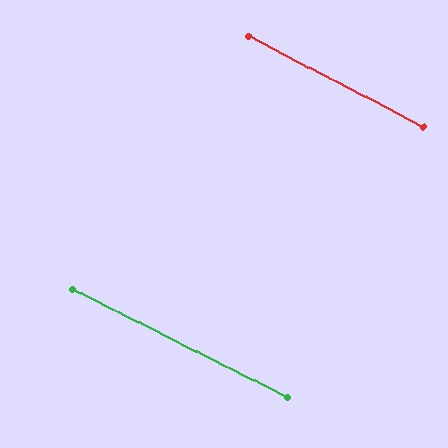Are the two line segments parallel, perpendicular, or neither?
Parallel — their directions differ by only 0.9°.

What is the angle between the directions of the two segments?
Approximately 1 degree.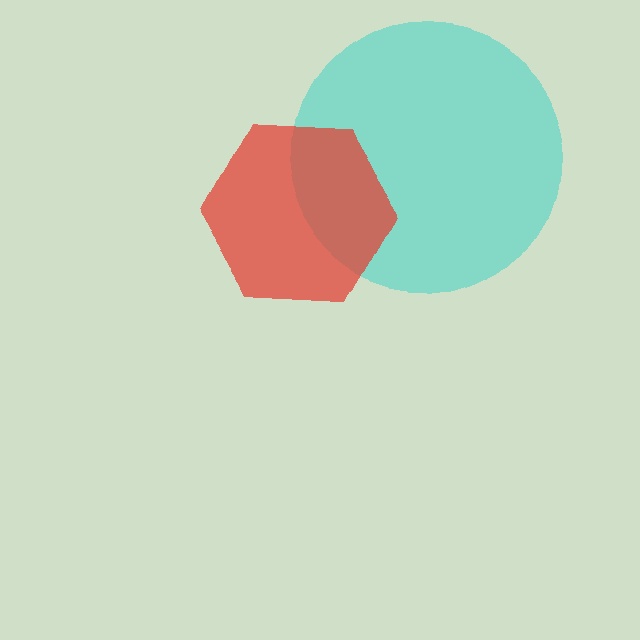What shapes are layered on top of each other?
The layered shapes are: a cyan circle, a red hexagon.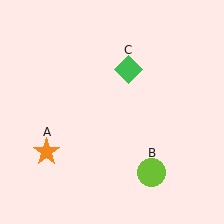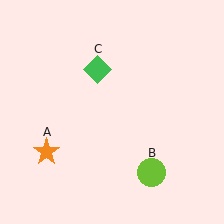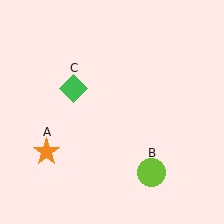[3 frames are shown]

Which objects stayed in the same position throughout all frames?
Orange star (object A) and lime circle (object B) remained stationary.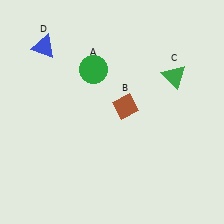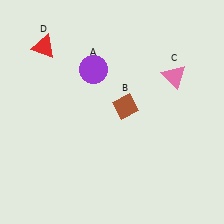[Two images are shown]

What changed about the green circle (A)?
In Image 1, A is green. In Image 2, it changed to purple.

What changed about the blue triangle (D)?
In Image 1, D is blue. In Image 2, it changed to red.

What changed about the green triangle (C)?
In Image 1, C is green. In Image 2, it changed to pink.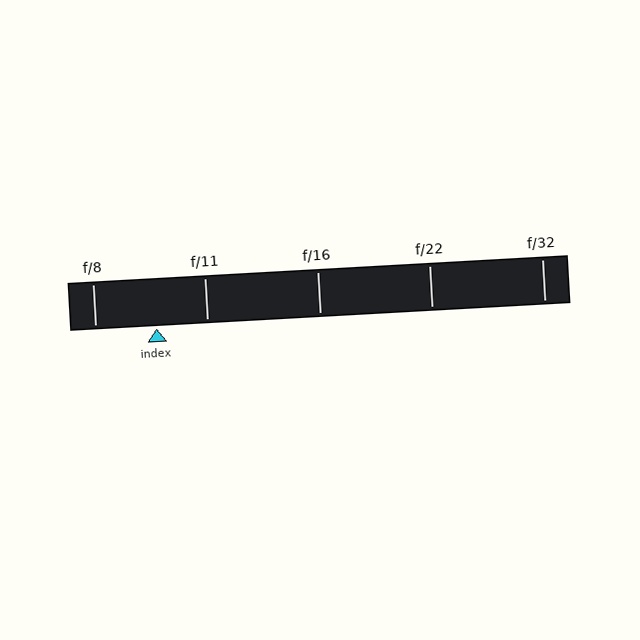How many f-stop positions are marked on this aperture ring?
There are 5 f-stop positions marked.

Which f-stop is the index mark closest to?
The index mark is closest to f/11.